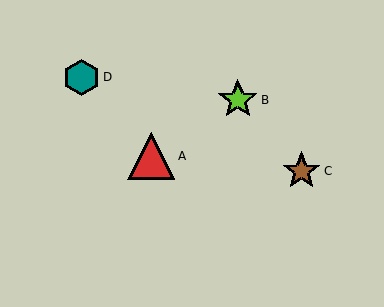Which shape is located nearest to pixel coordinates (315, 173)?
The brown star (labeled C) at (301, 171) is nearest to that location.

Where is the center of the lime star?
The center of the lime star is at (238, 100).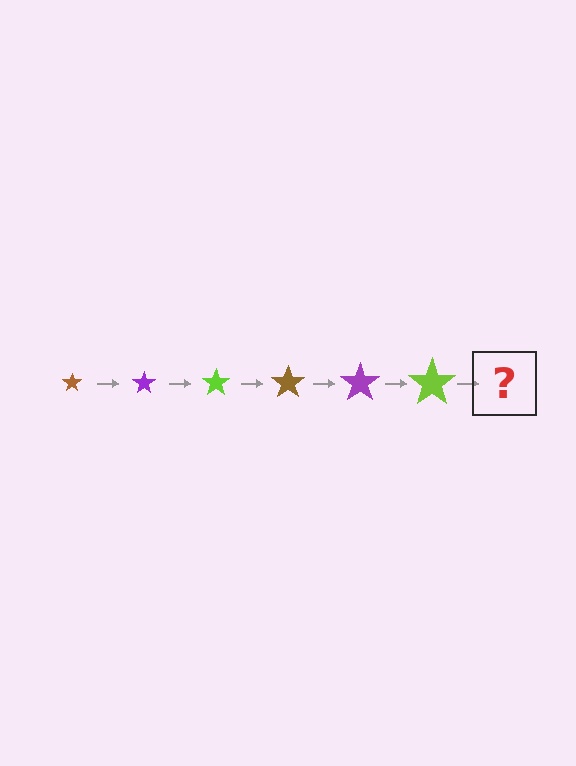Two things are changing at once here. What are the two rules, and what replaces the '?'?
The two rules are that the star grows larger each step and the color cycles through brown, purple, and lime. The '?' should be a brown star, larger than the previous one.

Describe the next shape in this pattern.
It should be a brown star, larger than the previous one.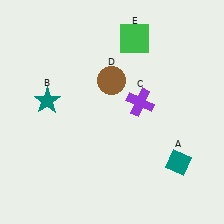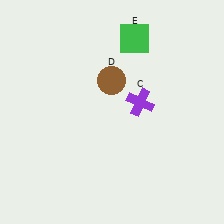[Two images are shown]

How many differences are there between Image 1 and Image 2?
There are 2 differences between the two images.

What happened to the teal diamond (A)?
The teal diamond (A) was removed in Image 2. It was in the bottom-right area of Image 1.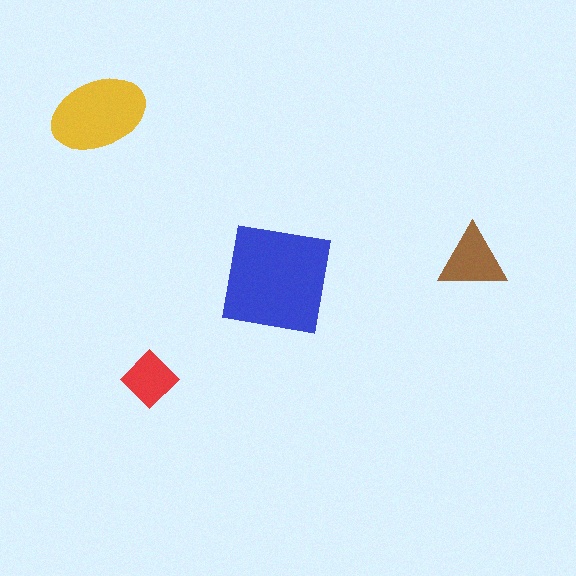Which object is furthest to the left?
The yellow ellipse is leftmost.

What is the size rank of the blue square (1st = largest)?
1st.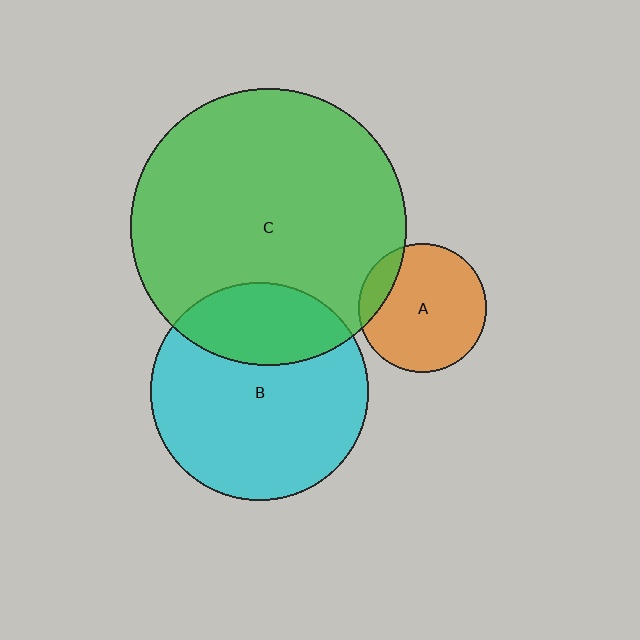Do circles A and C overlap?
Yes.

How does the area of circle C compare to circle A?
Approximately 4.6 times.